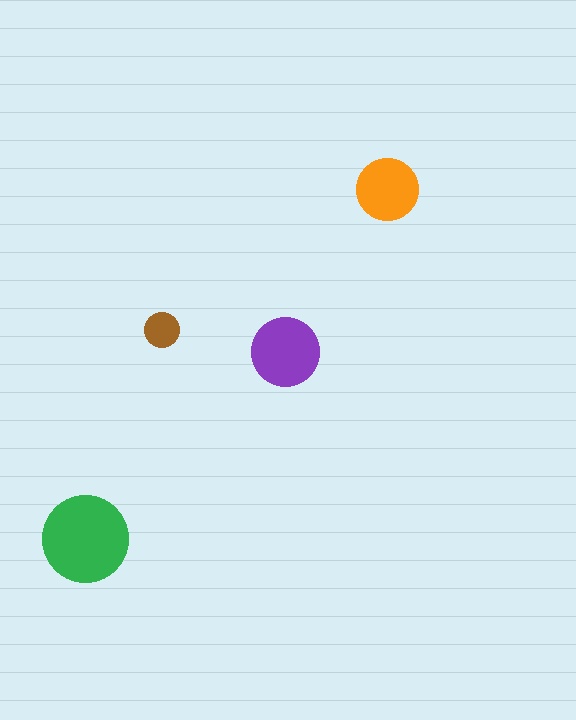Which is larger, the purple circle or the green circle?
The green one.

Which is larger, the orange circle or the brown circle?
The orange one.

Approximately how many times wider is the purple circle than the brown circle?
About 2 times wider.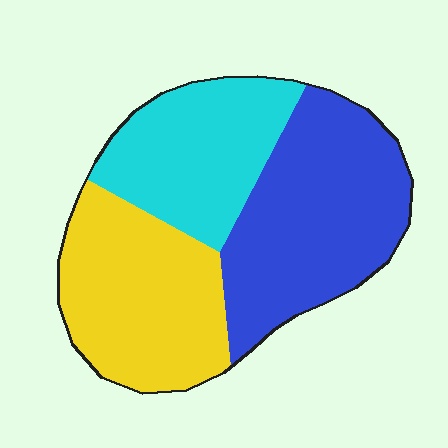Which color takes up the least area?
Cyan, at roughly 25%.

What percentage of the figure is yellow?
Yellow covers 33% of the figure.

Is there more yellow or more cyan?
Yellow.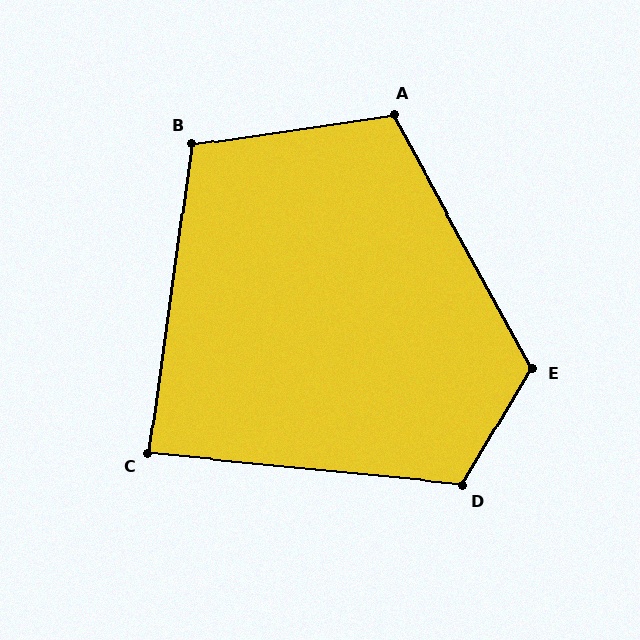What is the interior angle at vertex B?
Approximately 106 degrees (obtuse).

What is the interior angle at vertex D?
Approximately 115 degrees (obtuse).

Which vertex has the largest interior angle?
E, at approximately 121 degrees.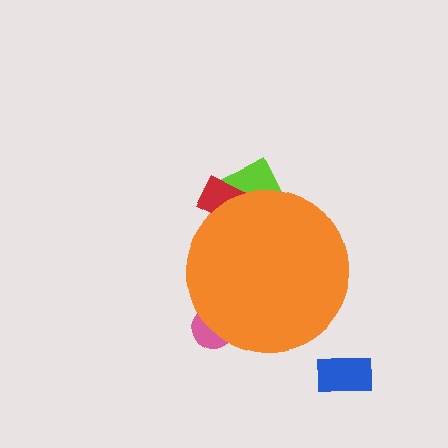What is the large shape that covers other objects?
An orange circle.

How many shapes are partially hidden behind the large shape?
3 shapes are partially hidden.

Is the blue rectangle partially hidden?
No, the blue rectangle is fully visible.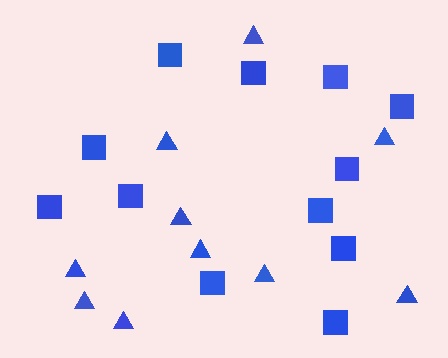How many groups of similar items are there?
There are 2 groups: one group of squares (12) and one group of triangles (10).